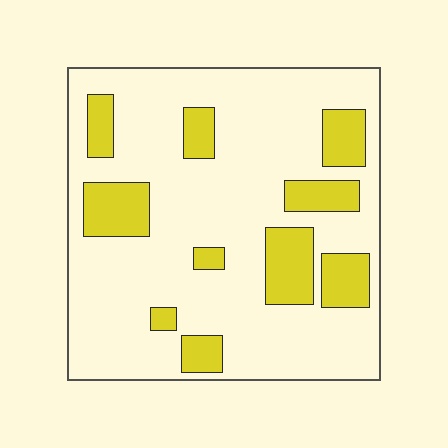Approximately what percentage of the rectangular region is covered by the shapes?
Approximately 20%.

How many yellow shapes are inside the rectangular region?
10.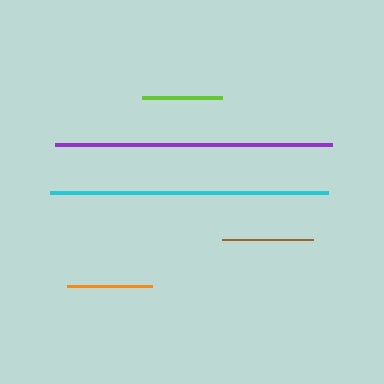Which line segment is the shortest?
The lime line is the shortest at approximately 80 pixels.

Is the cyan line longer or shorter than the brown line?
The cyan line is longer than the brown line.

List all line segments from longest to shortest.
From longest to shortest: cyan, purple, brown, orange, lime.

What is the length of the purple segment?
The purple segment is approximately 277 pixels long.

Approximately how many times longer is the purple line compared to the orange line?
The purple line is approximately 3.3 times the length of the orange line.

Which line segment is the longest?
The cyan line is the longest at approximately 279 pixels.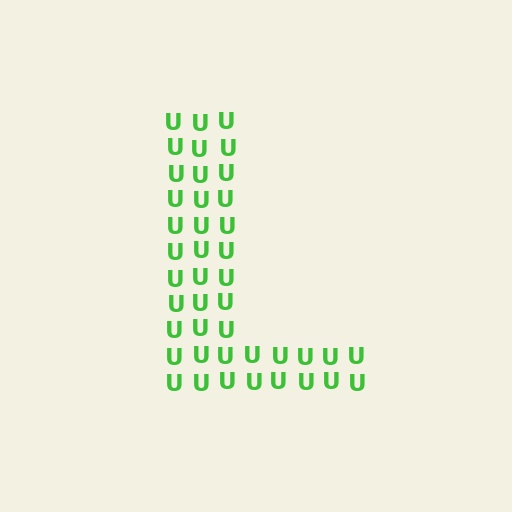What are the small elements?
The small elements are letter U's.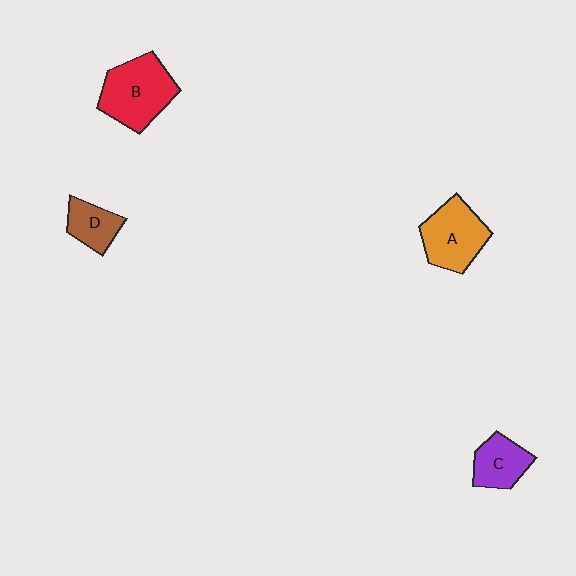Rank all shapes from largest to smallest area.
From largest to smallest: B (red), A (orange), C (purple), D (brown).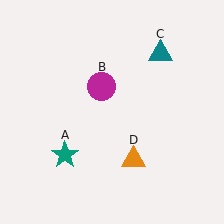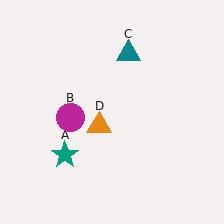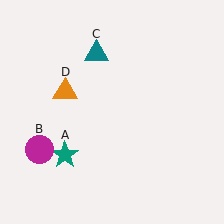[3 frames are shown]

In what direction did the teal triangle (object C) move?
The teal triangle (object C) moved left.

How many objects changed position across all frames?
3 objects changed position: magenta circle (object B), teal triangle (object C), orange triangle (object D).